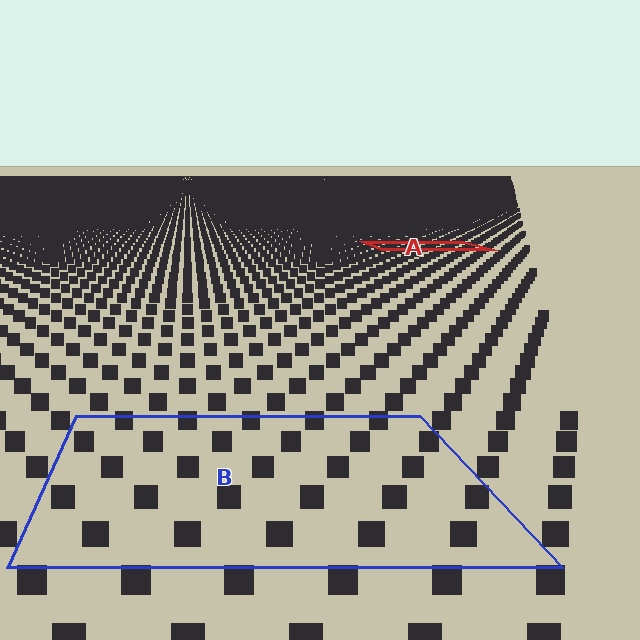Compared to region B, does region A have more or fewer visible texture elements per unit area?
Region A has more texture elements per unit area — they are packed more densely because it is farther away.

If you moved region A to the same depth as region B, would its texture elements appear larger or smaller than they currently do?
They would appear larger. At a closer depth, the same texture elements are projected at a bigger on-screen size.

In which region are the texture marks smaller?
The texture marks are smaller in region A, because it is farther away.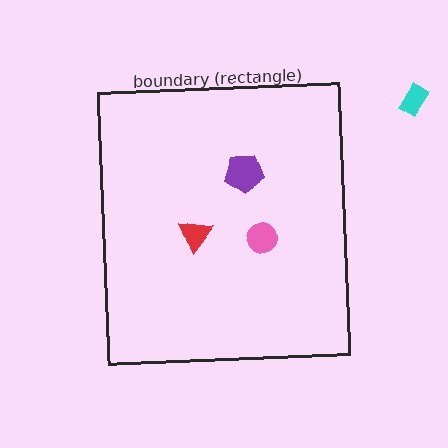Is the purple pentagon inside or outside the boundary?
Inside.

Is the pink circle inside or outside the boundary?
Inside.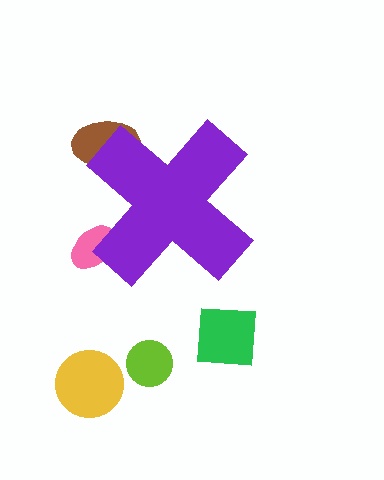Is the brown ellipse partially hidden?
Yes, the brown ellipse is partially hidden behind the purple cross.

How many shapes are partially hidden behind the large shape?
2 shapes are partially hidden.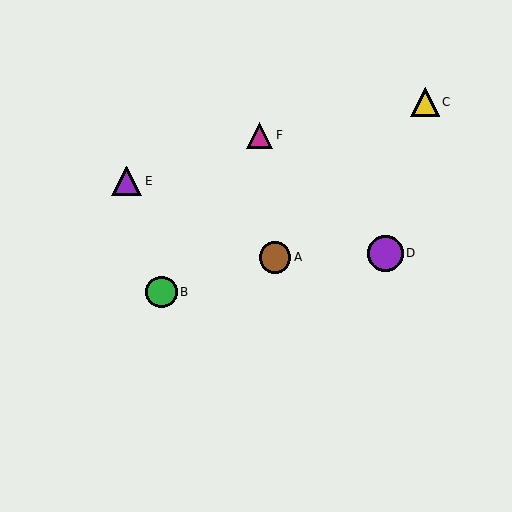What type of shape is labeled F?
Shape F is a magenta triangle.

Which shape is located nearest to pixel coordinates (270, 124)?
The magenta triangle (labeled F) at (260, 135) is nearest to that location.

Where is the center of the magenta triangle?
The center of the magenta triangle is at (260, 135).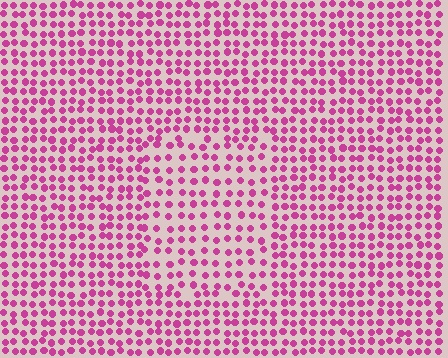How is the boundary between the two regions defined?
The boundary is defined by a change in element density (approximately 1.5x ratio). All elements are the same color, size, and shape.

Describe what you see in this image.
The image contains small magenta elements arranged at two different densities. A rectangle-shaped region is visible where the elements are less densely packed than the surrounding area.